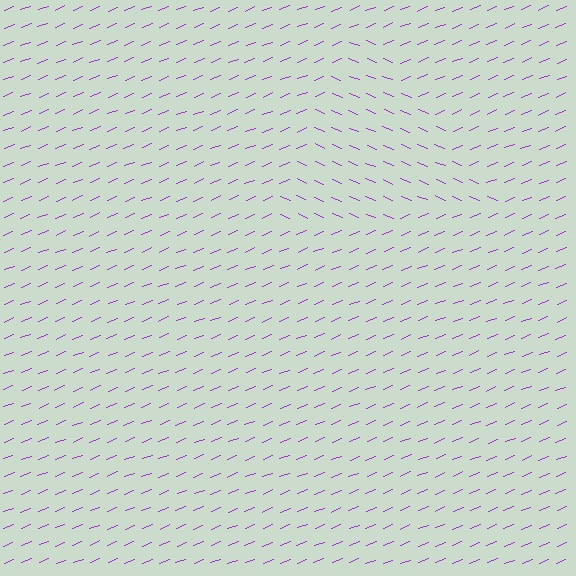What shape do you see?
I see a triangle.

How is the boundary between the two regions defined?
The boundary is defined purely by a change in line orientation (approximately 45 degrees difference). All lines are the same color and thickness.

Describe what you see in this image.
The image is filled with small purple line segments. A triangle region in the image has lines oriented differently from the surrounding lines, creating a visible texture boundary.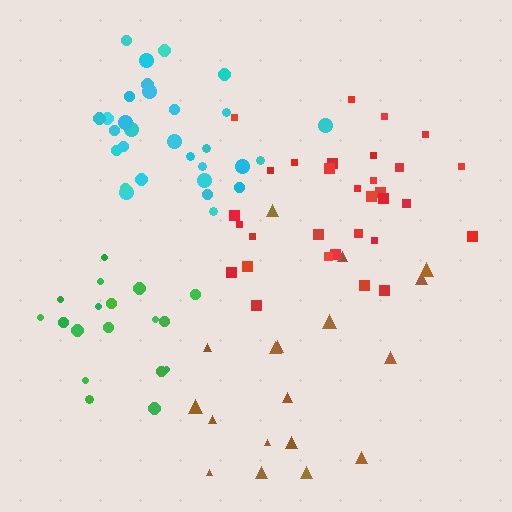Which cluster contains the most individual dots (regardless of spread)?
Red (32).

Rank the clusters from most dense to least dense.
green, cyan, red, brown.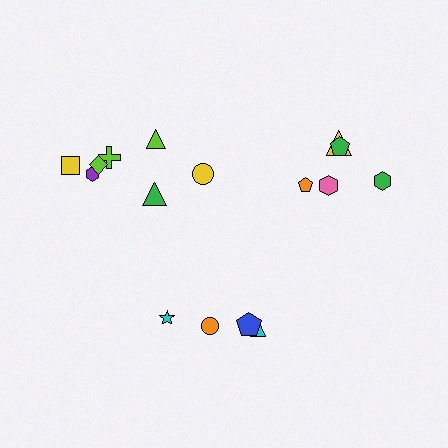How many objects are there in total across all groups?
There are 16 objects.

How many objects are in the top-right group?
There are 5 objects.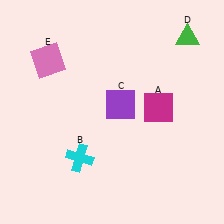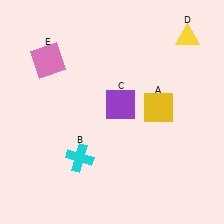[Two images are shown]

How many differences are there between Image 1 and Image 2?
There are 2 differences between the two images.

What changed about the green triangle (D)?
In Image 1, D is green. In Image 2, it changed to yellow.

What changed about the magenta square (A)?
In Image 1, A is magenta. In Image 2, it changed to yellow.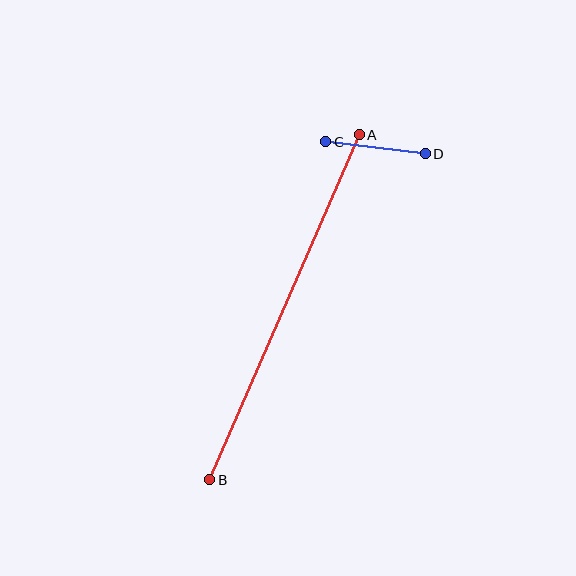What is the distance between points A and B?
The distance is approximately 376 pixels.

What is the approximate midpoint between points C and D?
The midpoint is at approximately (376, 148) pixels.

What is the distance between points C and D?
The distance is approximately 100 pixels.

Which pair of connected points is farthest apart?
Points A and B are farthest apart.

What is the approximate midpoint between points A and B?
The midpoint is at approximately (285, 307) pixels.